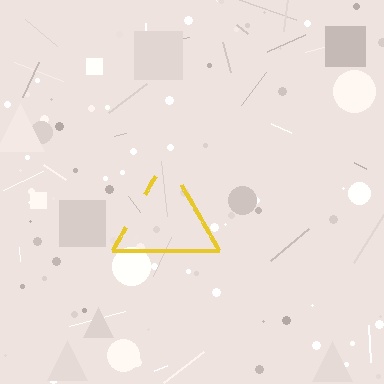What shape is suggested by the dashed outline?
The dashed outline suggests a triangle.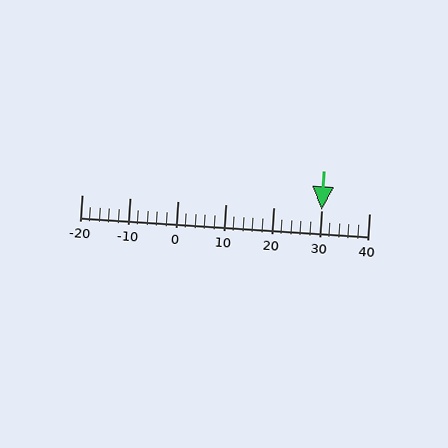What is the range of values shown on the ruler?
The ruler shows values from -20 to 40.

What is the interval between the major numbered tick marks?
The major tick marks are spaced 10 units apart.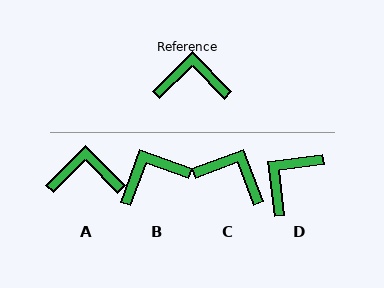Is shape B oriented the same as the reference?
No, it is off by about 25 degrees.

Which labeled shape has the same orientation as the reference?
A.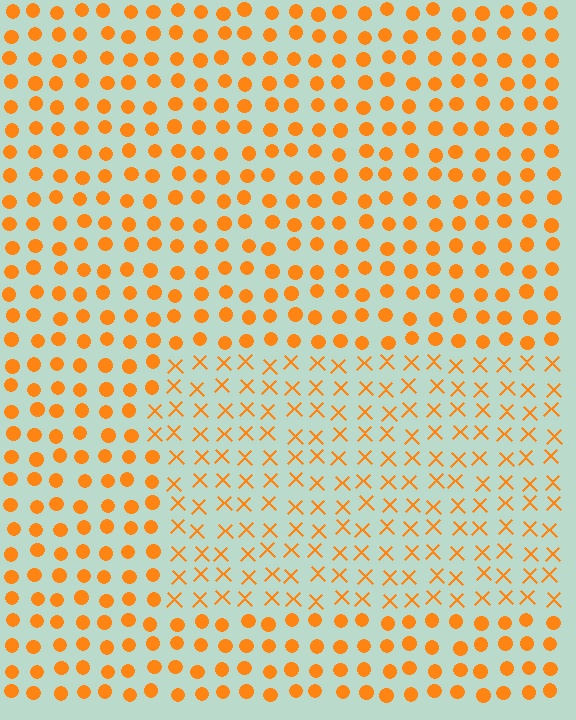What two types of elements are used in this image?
The image uses X marks inside the rectangle region and circles outside it.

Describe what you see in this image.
The image is filled with small orange elements arranged in a uniform grid. A rectangle-shaped region contains X marks, while the surrounding area contains circles. The boundary is defined purely by the change in element shape.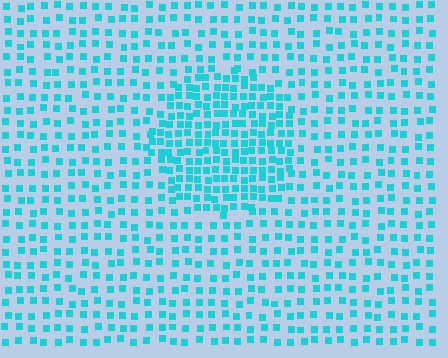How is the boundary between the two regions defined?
The boundary is defined by a change in element density (approximately 2.0x ratio). All elements are the same color, size, and shape.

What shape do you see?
I see a circle.